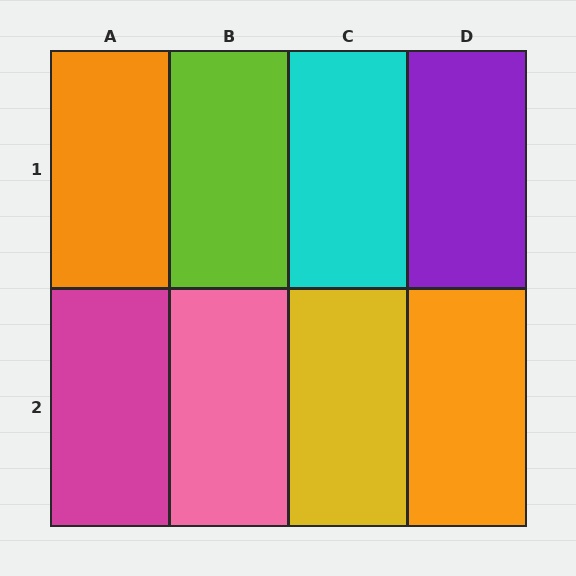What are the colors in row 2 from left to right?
Magenta, pink, yellow, orange.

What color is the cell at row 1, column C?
Cyan.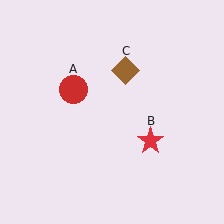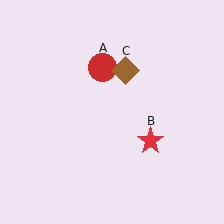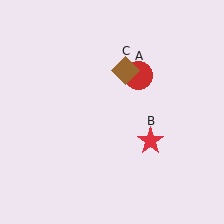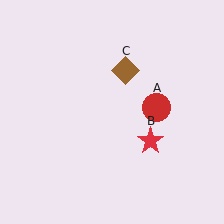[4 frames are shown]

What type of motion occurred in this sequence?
The red circle (object A) rotated clockwise around the center of the scene.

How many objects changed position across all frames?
1 object changed position: red circle (object A).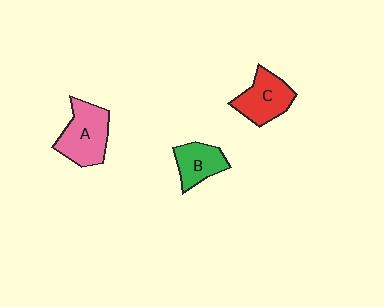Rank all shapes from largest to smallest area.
From largest to smallest: A (pink), C (red), B (green).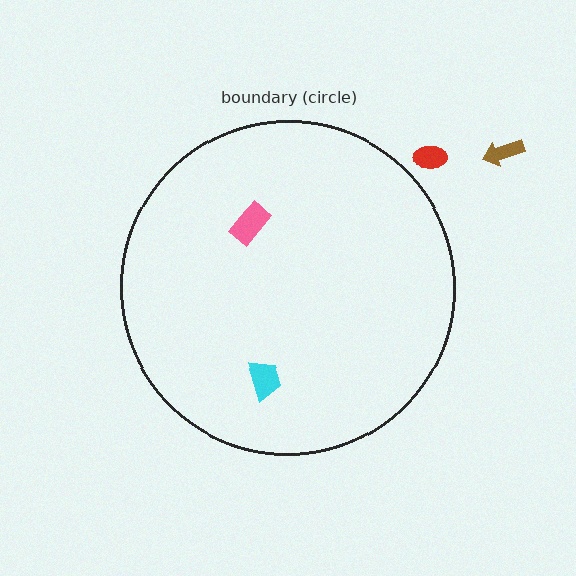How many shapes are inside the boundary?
2 inside, 2 outside.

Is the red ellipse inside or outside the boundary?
Outside.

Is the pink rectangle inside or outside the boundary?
Inside.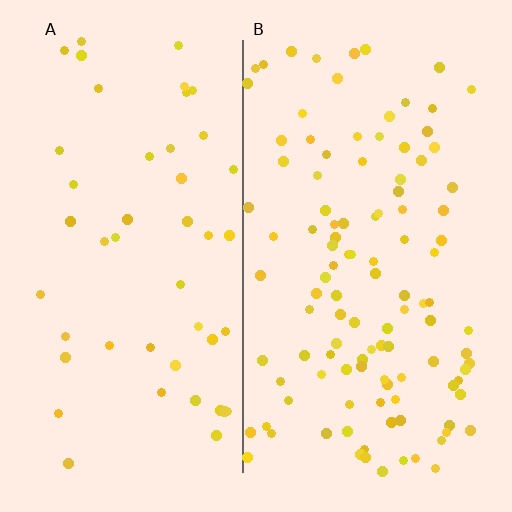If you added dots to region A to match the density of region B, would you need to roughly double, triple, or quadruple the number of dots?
Approximately double.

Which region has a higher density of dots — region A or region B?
B (the right).